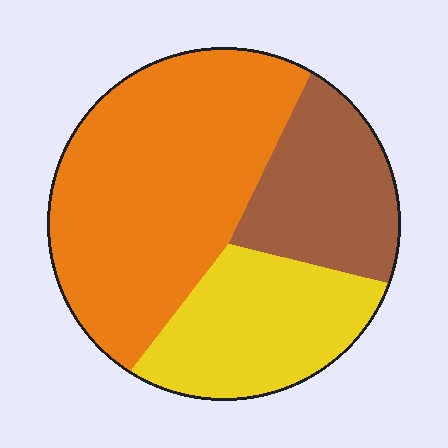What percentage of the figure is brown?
Brown takes up between a sixth and a third of the figure.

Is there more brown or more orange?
Orange.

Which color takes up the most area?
Orange, at roughly 50%.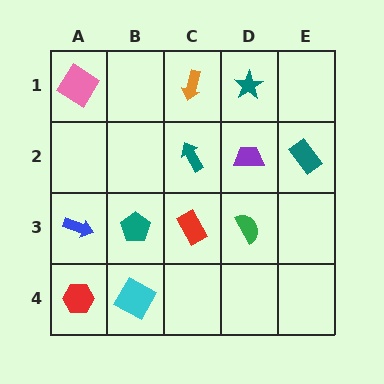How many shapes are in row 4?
2 shapes.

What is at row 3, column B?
A teal pentagon.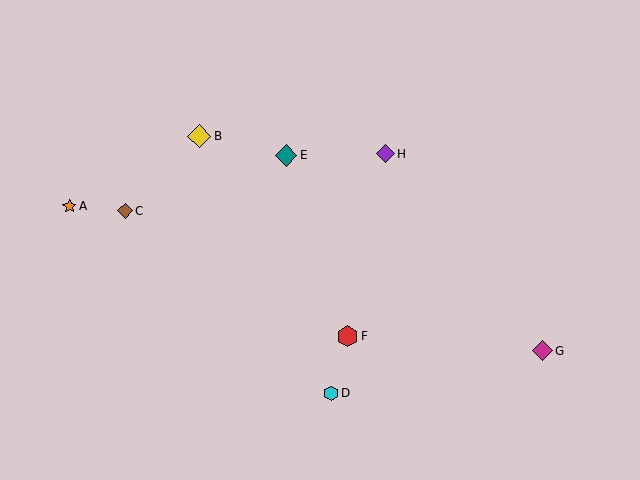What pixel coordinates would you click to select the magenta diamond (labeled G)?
Click at (542, 351) to select the magenta diamond G.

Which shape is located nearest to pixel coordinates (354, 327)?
The red hexagon (labeled F) at (347, 336) is nearest to that location.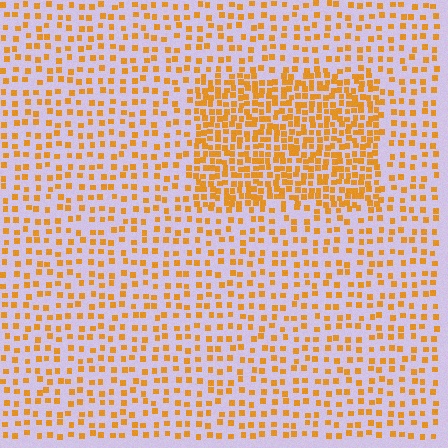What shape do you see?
I see a rectangle.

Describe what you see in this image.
The image contains small orange elements arranged at two different densities. A rectangle-shaped region is visible where the elements are more densely packed than the surrounding area.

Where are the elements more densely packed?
The elements are more densely packed inside the rectangle boundary.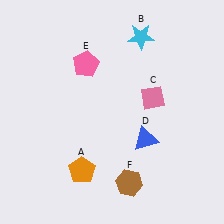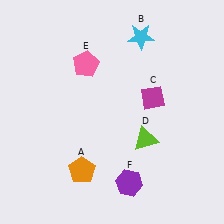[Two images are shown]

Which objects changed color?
C changed from pink to magenta. D changed from blue to lime. F changed from brown to purple.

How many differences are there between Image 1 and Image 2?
There are 3 differences between the two images.